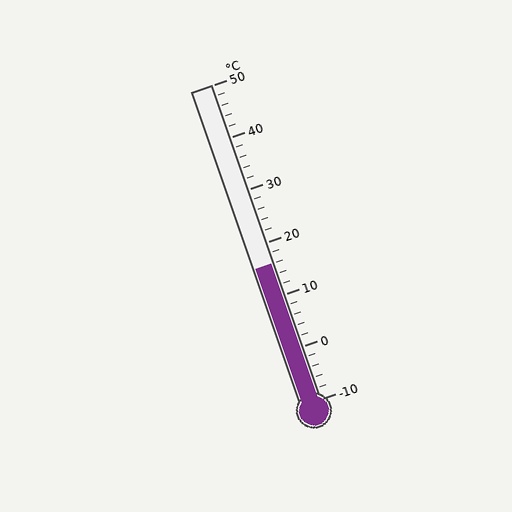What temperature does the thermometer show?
The thermometer shows approximately 16°C.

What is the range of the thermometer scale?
The thermometer scale ranges from -10°C to 50°C.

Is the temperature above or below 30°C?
The temperature is below 30°C.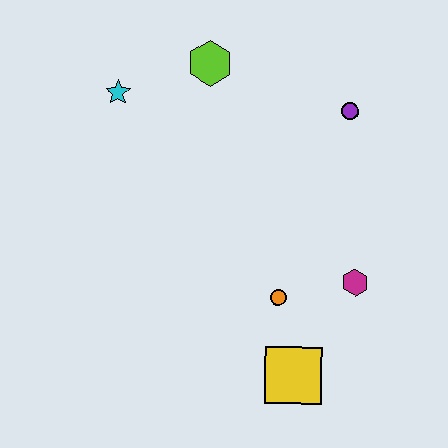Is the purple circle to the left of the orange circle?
No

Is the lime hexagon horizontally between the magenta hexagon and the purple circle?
No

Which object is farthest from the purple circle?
The yellow square is farthest from the purple circle.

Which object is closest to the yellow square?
The orange circle is closest to the yellow square.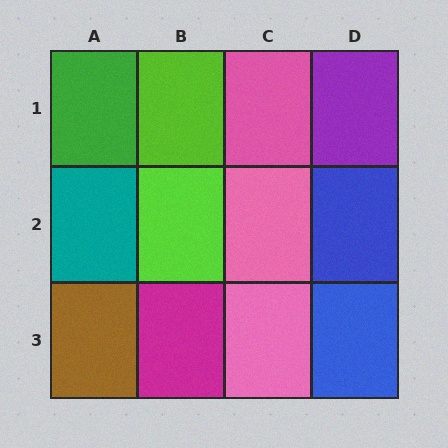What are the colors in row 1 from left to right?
Green, lime, pink, purple.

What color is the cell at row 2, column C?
Pink.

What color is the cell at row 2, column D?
Blue.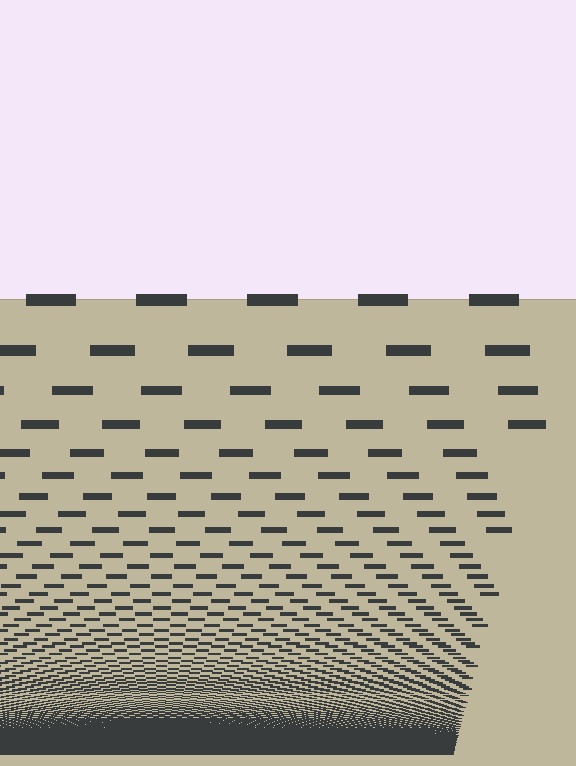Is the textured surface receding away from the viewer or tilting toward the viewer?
The surface appears to tilt toward the viewer. Texture elements get larger and sparser toward the top.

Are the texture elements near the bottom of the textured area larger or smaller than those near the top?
Smaller. The gradient is inverted — elements near the bottom are smaller and denser.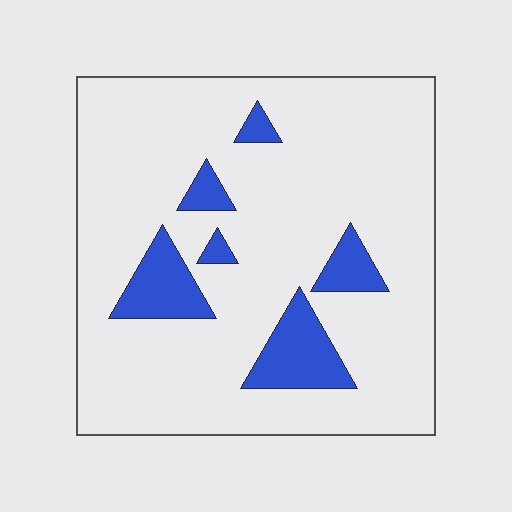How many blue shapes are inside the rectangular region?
6.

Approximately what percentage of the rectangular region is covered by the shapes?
Approximately 15%.